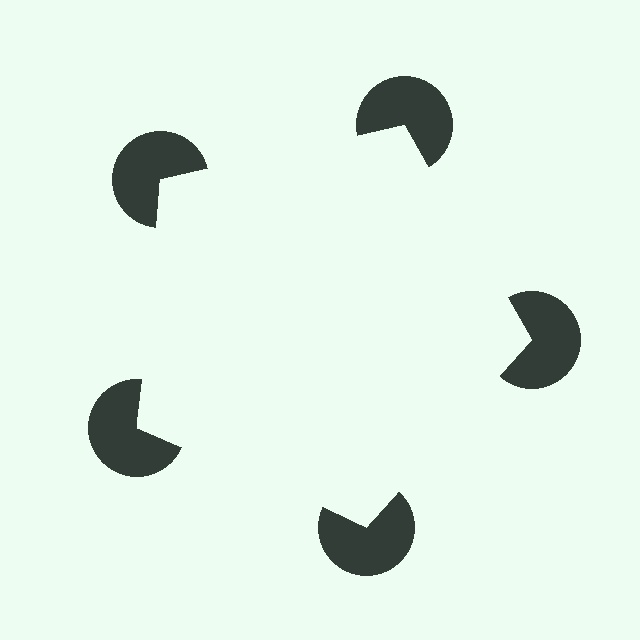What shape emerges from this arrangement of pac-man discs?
An illusory pentagon — its edges are inferred from the aligned wedge cuts in the pac-man discs, not physically drawn.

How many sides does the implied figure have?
5 sides.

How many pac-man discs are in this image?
There are 5 — one at each vertex of the illusory pentagon.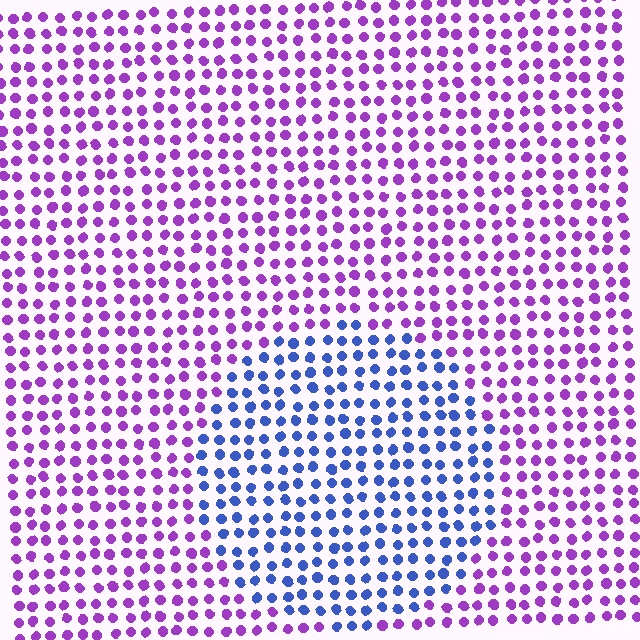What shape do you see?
I see a circle.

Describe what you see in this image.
The image is filled with small purple elements in a uniform arrangement. A circle-shaped region is visible where the elements are tinted to a slightly different hue, forming a subtle color boundary.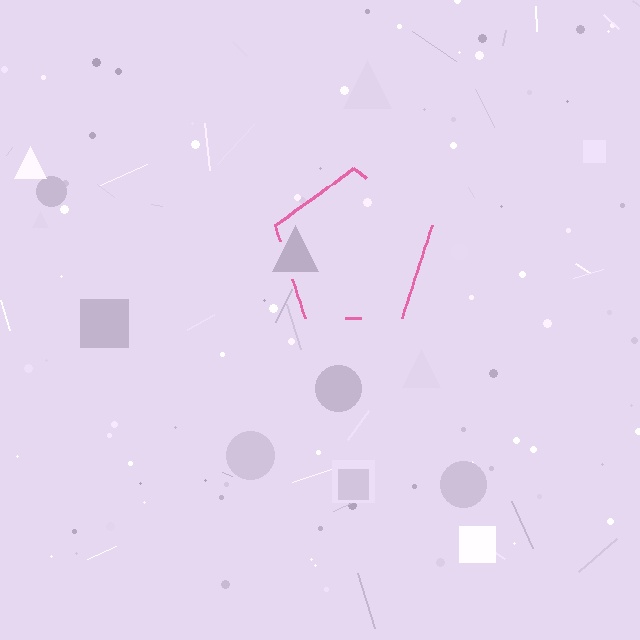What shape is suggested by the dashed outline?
The dashed outline suggests a pentagon.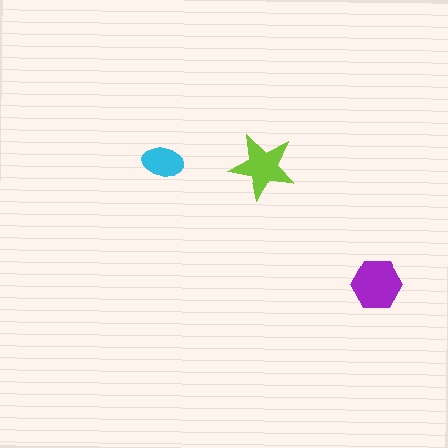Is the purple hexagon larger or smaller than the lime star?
Larger.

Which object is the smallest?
The cyan ellipse.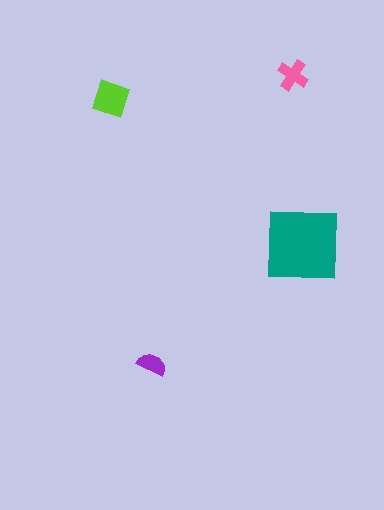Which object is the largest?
The teal square.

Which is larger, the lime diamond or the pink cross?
The lime diamond.